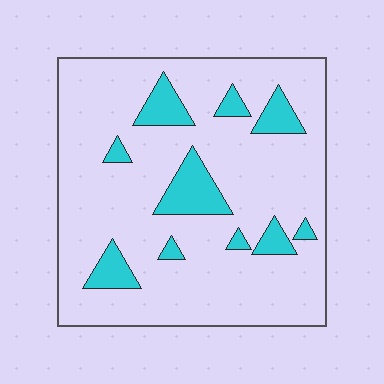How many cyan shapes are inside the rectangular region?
10.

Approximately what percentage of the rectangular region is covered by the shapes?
Approximately 15%.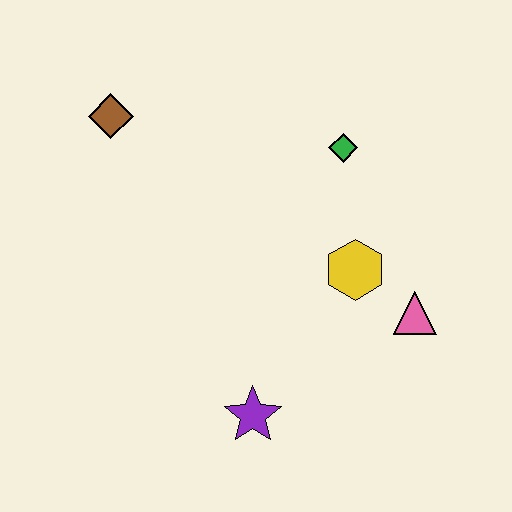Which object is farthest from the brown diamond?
The pink triangle is farthest from the brown diamond.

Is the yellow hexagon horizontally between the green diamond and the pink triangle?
Yes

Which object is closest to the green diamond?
The yellow hexagon is closest to the green diamond.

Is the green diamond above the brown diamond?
No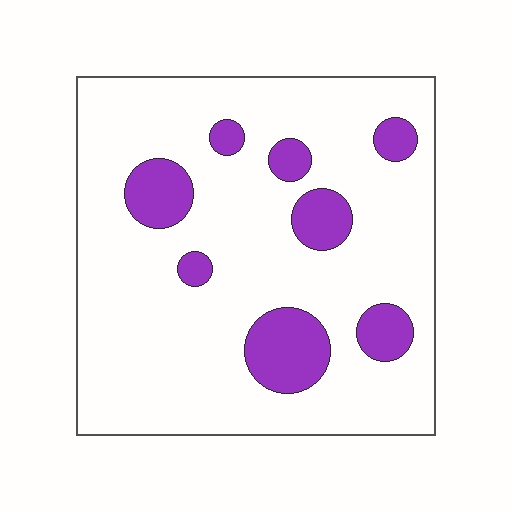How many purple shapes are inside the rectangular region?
8.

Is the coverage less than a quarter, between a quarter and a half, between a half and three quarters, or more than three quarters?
Less than a quarter.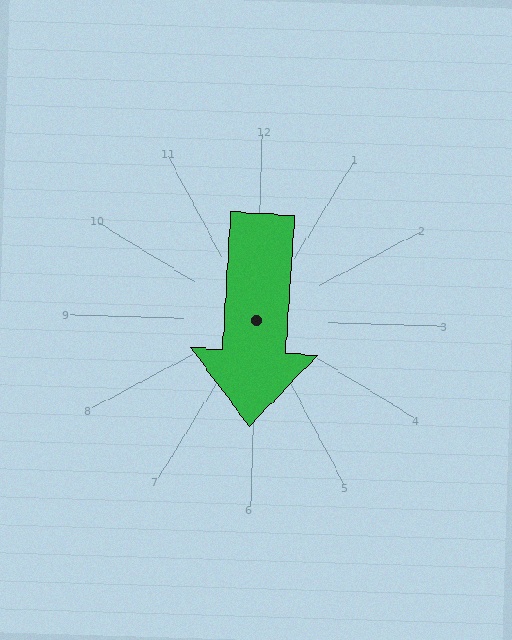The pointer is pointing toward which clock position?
Roughly 6 o'clock.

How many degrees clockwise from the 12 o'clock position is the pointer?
Approximately 182 degrees.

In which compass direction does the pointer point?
South.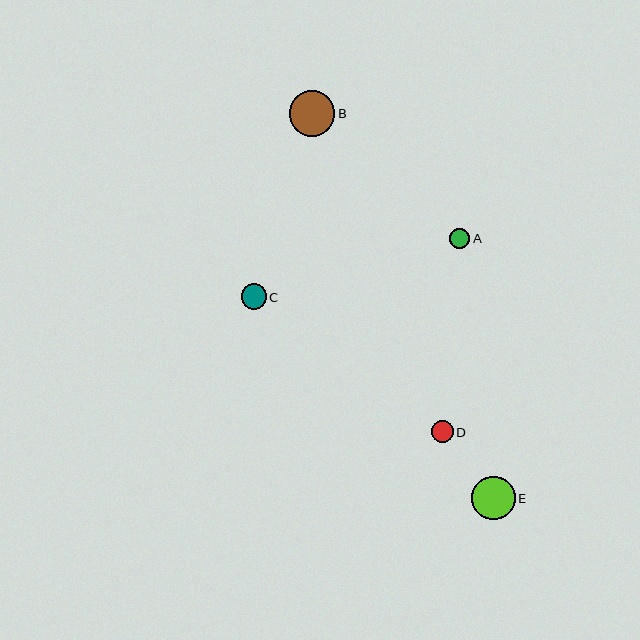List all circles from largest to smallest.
From largest to smallest: B, E, C, D, A.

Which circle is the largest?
Circle B is the largest with a size of approximately 46 pixels.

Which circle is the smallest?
Circle A is the smallest with a size of approximately 20 pixels.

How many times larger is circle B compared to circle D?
Circle B is approximately 2.1 times the size of circle D.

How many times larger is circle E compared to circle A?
Circle E is approximately 2.2 times the size of circle A.